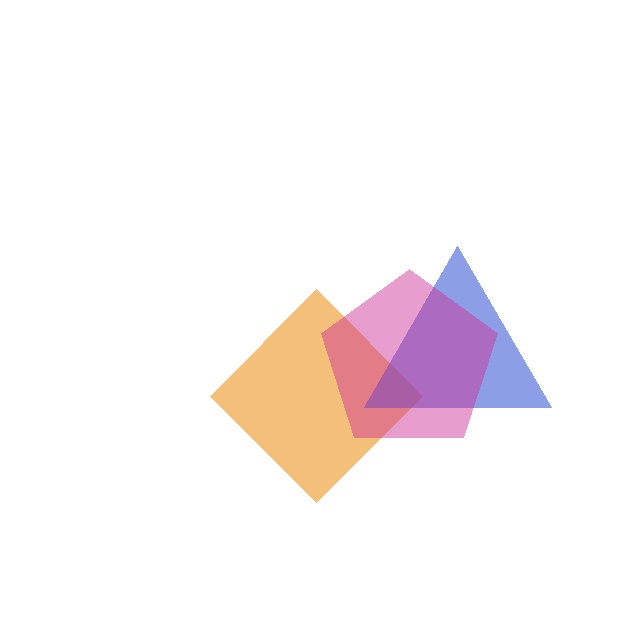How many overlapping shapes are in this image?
There are 3 overlapping shapes in the image.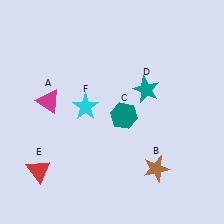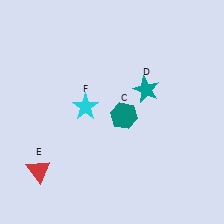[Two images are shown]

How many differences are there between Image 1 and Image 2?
There are 2 differences between the two images.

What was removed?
The brown star (B), the magenta triangle (A) were removed in Image 2.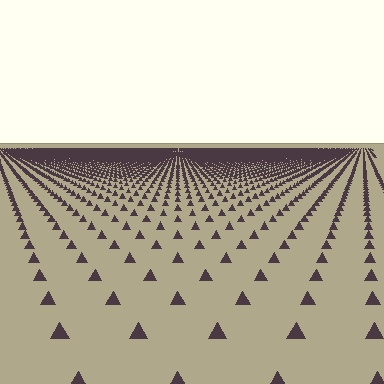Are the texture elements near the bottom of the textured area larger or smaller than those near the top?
Larger. Near the bottom, elements are closer to the viewer and appear at a bigger on-screen size.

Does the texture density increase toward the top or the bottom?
Density increases toward the top.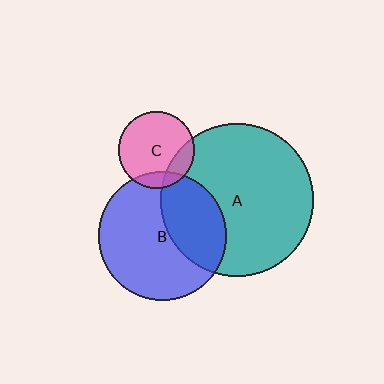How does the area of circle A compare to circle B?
Approximately 1.4 times.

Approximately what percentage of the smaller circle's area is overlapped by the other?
Approximately 15%.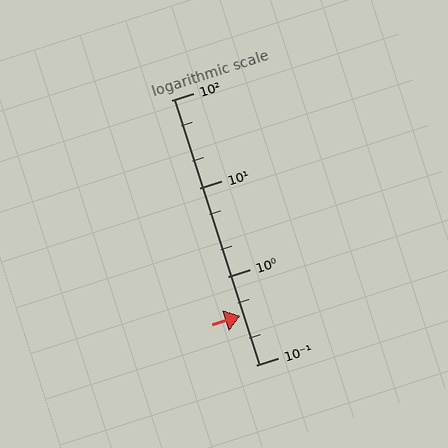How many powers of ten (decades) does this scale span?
The scale spans 3 decades, from 0.1 to 100.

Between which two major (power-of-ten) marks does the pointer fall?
The pointer is between 0.1 and 1.